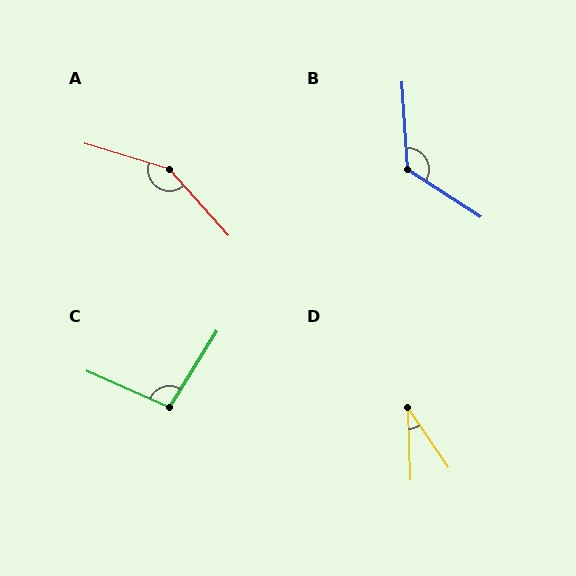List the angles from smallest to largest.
D (33°), C (98°), B (126°), A (148°).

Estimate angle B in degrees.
Approximately 126 degrees.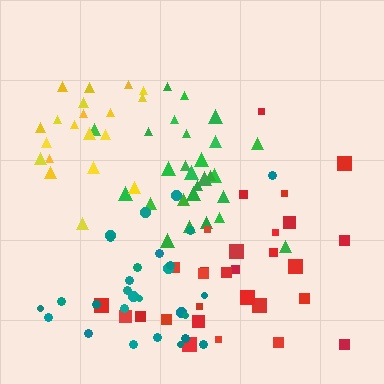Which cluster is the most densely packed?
Green.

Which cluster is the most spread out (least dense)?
Red.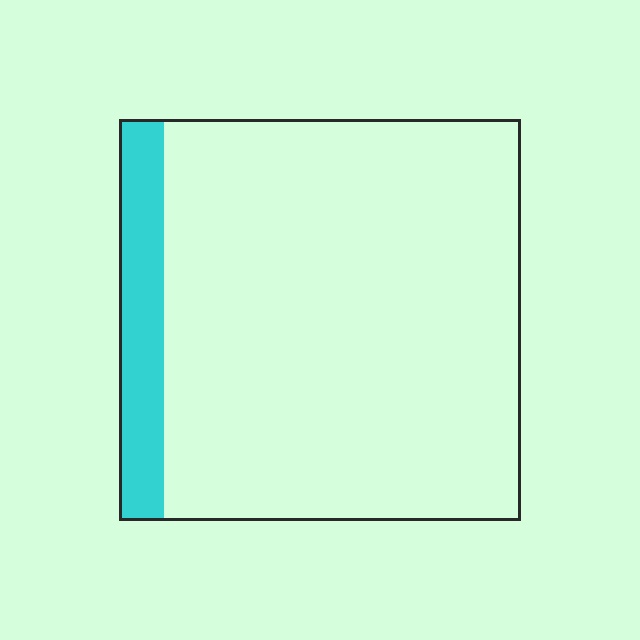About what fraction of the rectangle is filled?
About one tenth (1/10).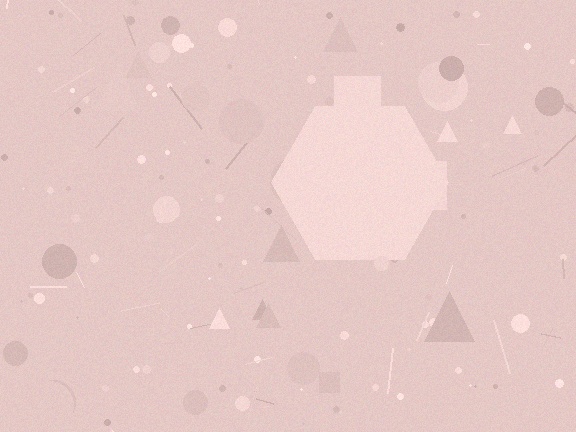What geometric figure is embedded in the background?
A hexagon is embedded in the background.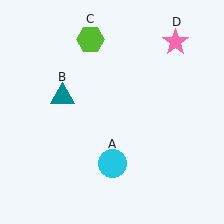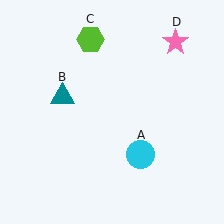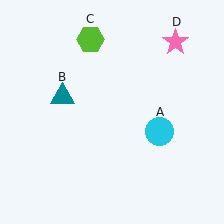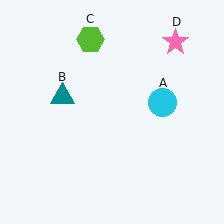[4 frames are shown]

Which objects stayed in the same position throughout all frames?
Teal triangle (object B) and lime hexagon (object C) and pink star (object D) remained stationary.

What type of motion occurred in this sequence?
The cyan circle (object A) rotated counterclockwise around the center of the scene.